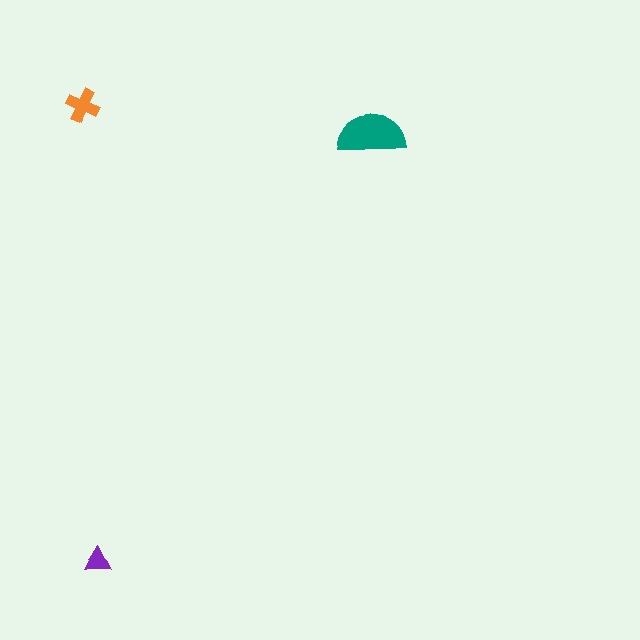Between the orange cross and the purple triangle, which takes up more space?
The orange cross.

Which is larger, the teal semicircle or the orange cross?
The teal semicircle.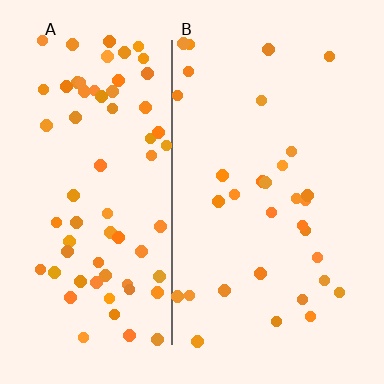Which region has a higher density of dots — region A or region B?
A (the left).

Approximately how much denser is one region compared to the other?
Approximately 2.2× — region A over region B.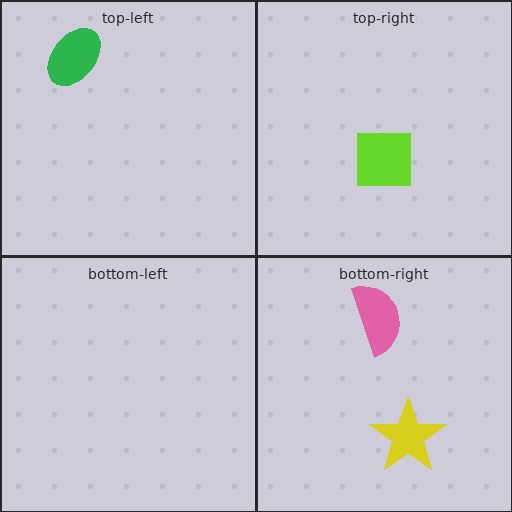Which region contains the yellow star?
The bottom-right region.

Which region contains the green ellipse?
The top-left region.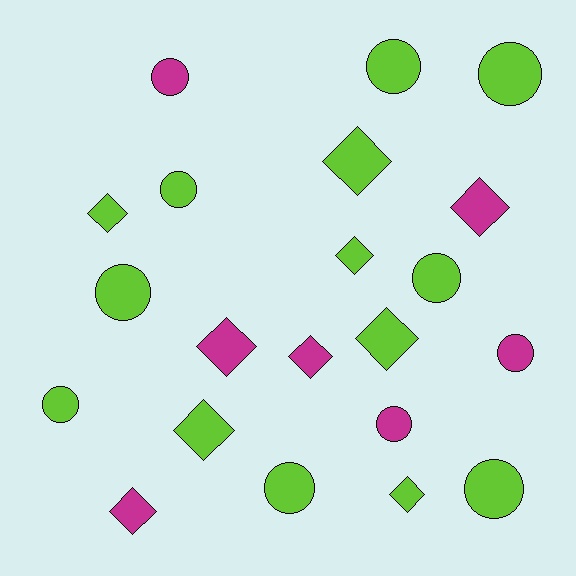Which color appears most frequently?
Lime, with 14 objects.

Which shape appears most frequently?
Circle, with 11 objects.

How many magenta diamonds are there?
There are 4 magenta diamonds.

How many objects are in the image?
There are 21 objects.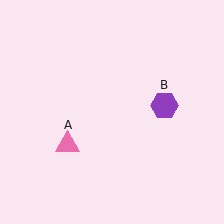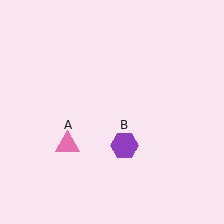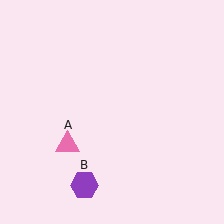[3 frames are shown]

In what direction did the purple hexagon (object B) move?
The purple hexagon (object B) moved down and to the left.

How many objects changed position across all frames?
1 object changed position: purple hexagon (object B).